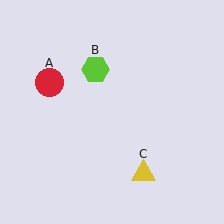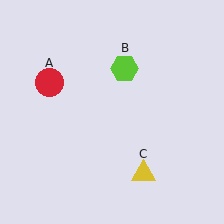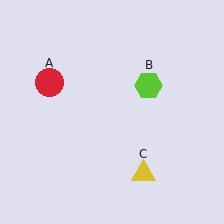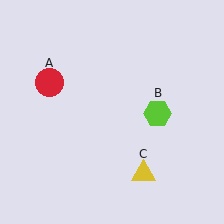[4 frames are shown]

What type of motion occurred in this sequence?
The lime hexagon (object B) rotated clockwise around the center of the scene.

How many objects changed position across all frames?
1 object changed position: lime hexagon (object B).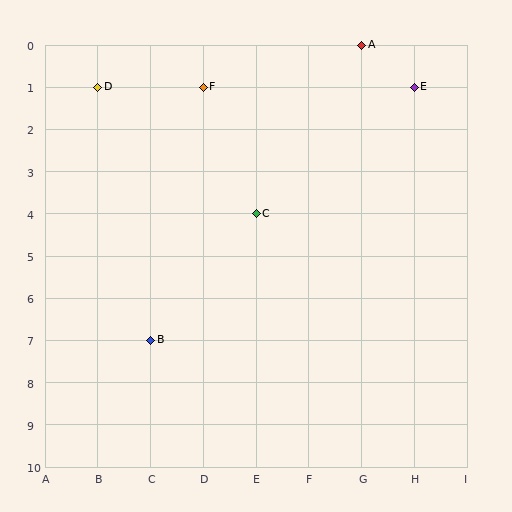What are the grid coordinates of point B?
Point B is at grid coordinates (C, 7).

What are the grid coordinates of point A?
Point A is at grid coordinates (G, 0).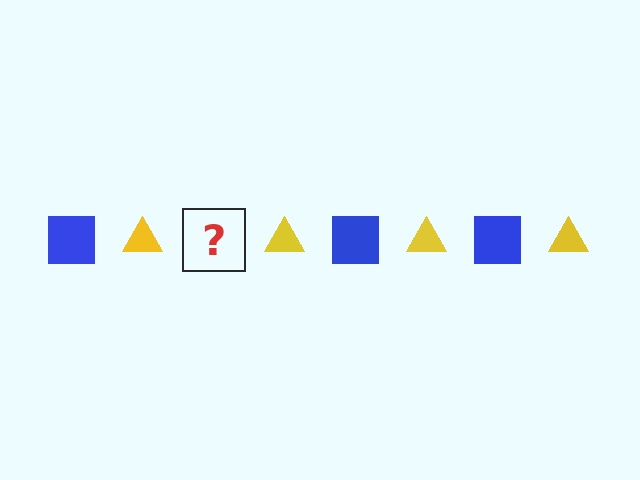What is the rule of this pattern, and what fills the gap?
The rule is that the pattern alternates between blue square and yellow triangle. The gap should be filled with a blue square.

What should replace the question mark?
The question mark should be replaced with a blue square.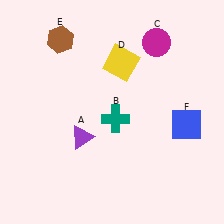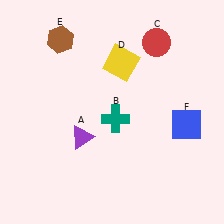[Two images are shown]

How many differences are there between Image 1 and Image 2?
There is 1 difference between the two images.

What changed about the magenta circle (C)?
In Image 1, C is magenta. In Image 2, it changed to red.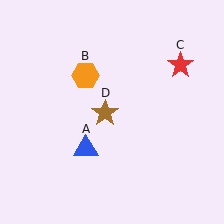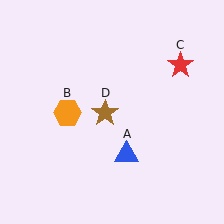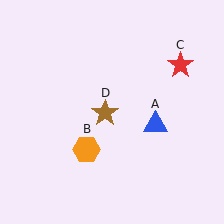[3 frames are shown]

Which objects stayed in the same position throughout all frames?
Red star (object C) and brown star (object D) remained stationary.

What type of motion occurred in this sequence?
The blue triangle (object A), orange hexagon (object B) rotated counterclockwise around the center of the scene.